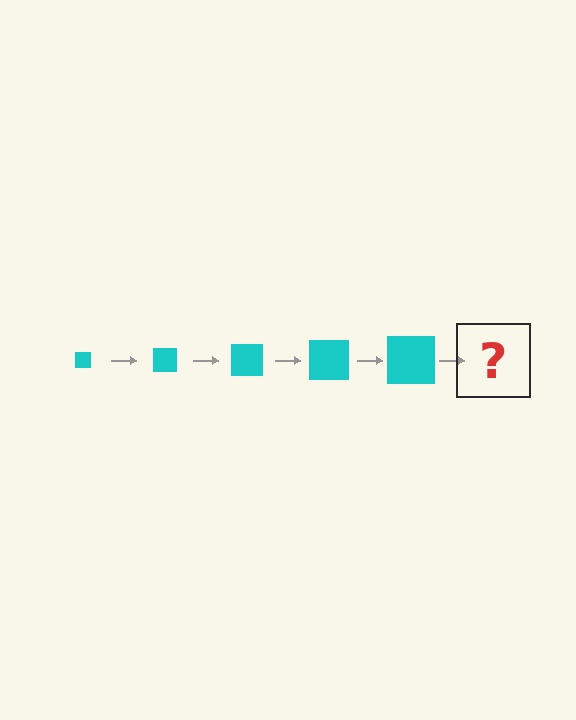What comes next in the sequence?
The next element should be a cyan square, larger than the previous one.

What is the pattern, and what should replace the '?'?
The pattern is that the square gets progressively larger each step. The '?' should be a cyan square, larger than the previous one.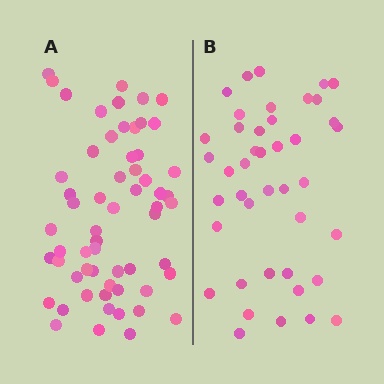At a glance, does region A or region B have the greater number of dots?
Region A (the left region) has more dots.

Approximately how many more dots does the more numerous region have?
Region A has approximately 20 more dots than region B.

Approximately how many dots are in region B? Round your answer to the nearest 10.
About 40 dots. (The exact count is 42, which rounds to 40.)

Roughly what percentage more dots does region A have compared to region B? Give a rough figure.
About 45% more.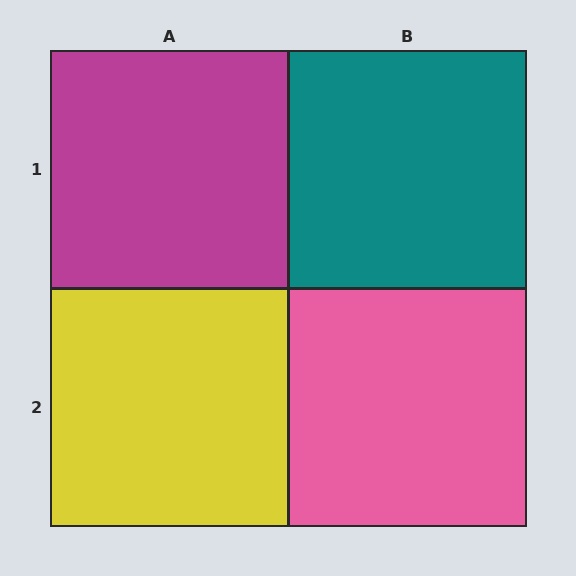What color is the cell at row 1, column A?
Magenta.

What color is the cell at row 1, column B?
Teal.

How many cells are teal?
1 cell is teal.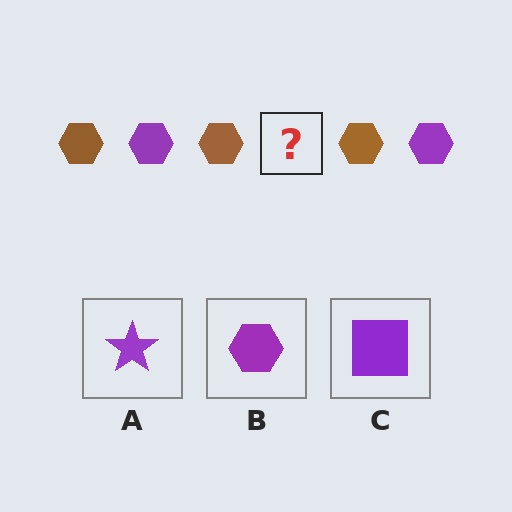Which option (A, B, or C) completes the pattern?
B.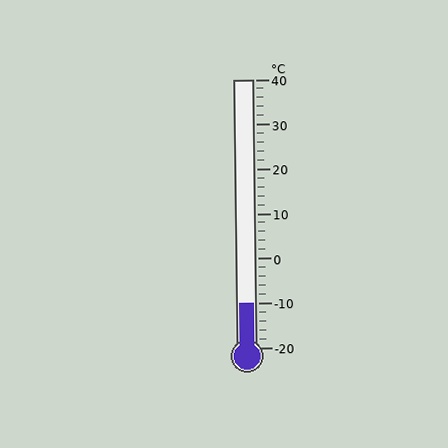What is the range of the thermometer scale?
The thermometer scale ranges from -20°C to 40°C.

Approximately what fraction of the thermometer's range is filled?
The thermometer is filled to approximately 15% of its range.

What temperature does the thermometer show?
The thermometer shows approximately -10°C.